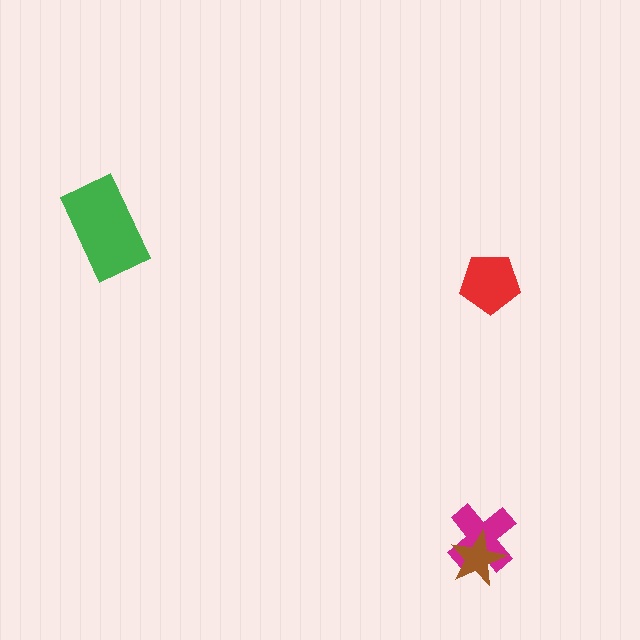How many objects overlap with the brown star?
1 object overlaps with the brown star.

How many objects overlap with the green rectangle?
0 objects overlap with the green rectangle.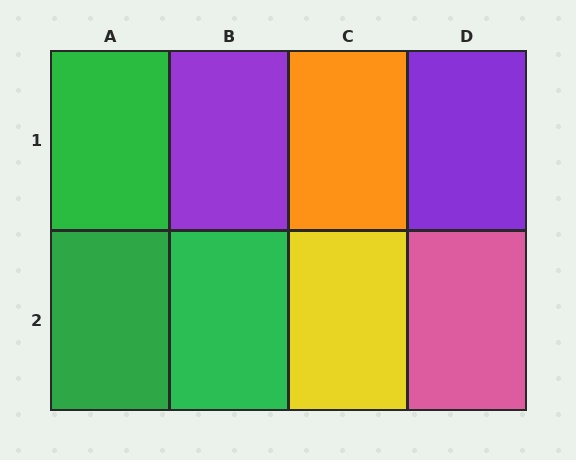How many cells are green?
3 cells are green.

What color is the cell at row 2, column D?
Pink.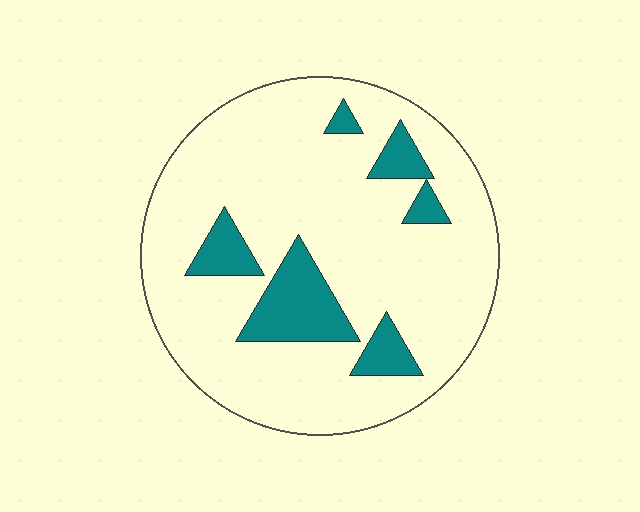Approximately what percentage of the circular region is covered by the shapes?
Approximately 15%.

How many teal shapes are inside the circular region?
6.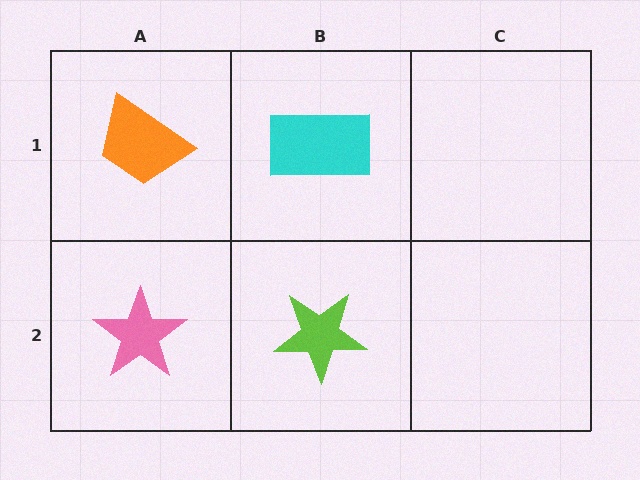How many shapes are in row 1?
2 shapes.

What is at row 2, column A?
A pink star.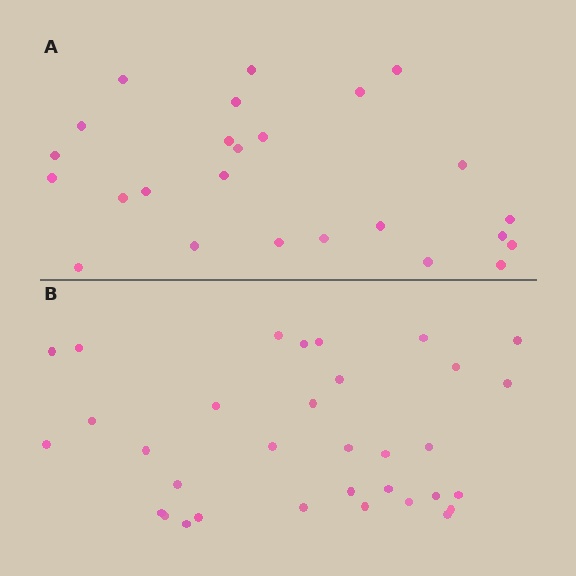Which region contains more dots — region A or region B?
Region B (the bottom region) has more dots.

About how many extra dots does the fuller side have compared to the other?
Region B has roughly 8 or so more dots than region A.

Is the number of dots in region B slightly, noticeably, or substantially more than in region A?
Region B has noticeably more, but not dramatically so. The ratio is roughly 1.3 to 1.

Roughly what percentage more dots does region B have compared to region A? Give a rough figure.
About 30% more.